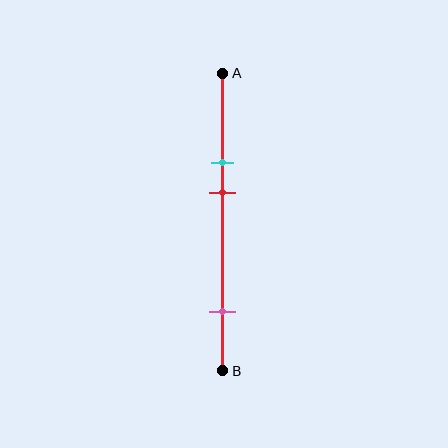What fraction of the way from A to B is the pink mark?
The pink mark is approximately 80% (0.8) of the way from A to B.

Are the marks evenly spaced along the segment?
No, the marks are not evenly spaced.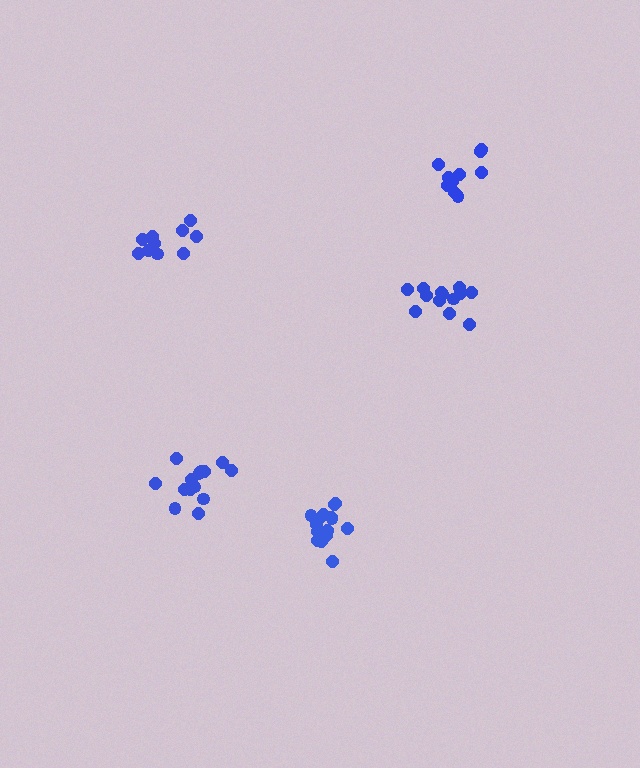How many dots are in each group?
Group 1: 10 dots, Group 2: 15 dots, Group 3: 14 dots, Group 4: 13 dots, Group 5: 10 dots (62 total).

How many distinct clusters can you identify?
There are 5 distinct clusters.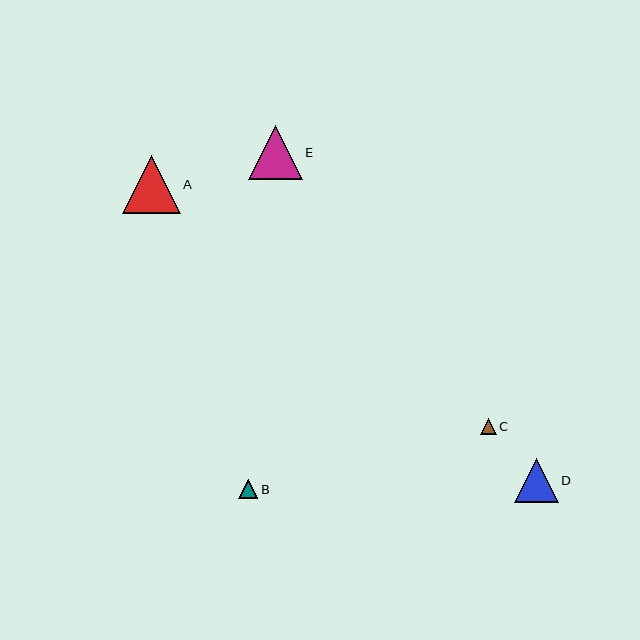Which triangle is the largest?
Triangle A is the largest with a size of approximately 58 pixels.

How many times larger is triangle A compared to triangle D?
Triangle A is approximately 1.3 times the size of triangle D.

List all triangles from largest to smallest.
From largest to smallest: A, E, D, B, C.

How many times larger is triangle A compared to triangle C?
Triangle A is approximately 3.7 times the size of triangle C.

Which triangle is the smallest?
Triangle C is the smallest with a size of approximately 16 pixels.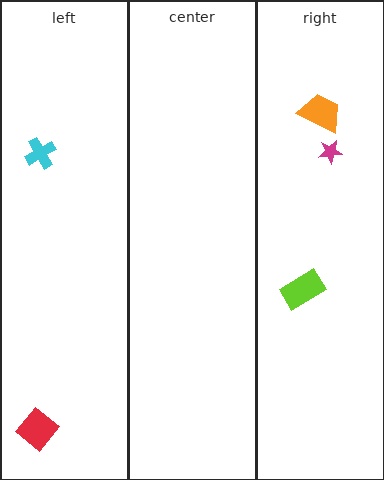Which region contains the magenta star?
The right region.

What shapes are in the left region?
The red diamond, the cyan cross.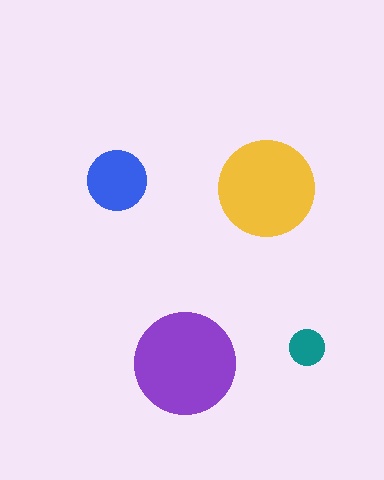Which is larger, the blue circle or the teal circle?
The blue one.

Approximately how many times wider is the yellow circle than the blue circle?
About 1.5 times wider.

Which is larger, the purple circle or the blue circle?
The purple one.